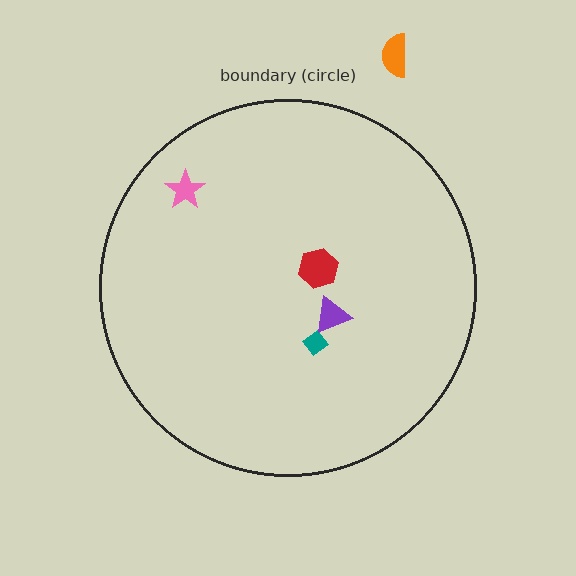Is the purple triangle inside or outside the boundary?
Inside.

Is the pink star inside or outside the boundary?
Inside.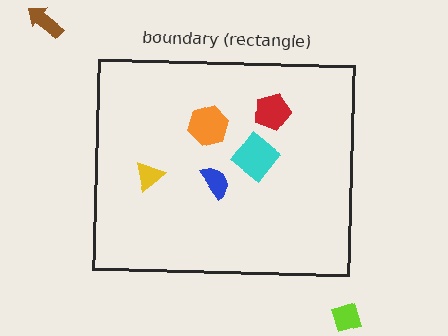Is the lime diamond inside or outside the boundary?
Outside.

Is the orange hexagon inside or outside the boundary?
Inside.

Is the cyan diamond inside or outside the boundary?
Inside.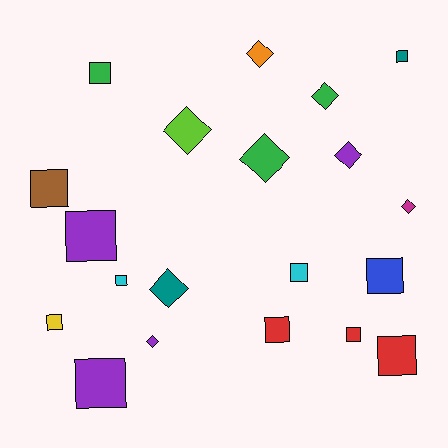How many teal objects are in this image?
There are 2 teal objects.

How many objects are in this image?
There are 20 objects.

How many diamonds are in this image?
There are 8 diamonds.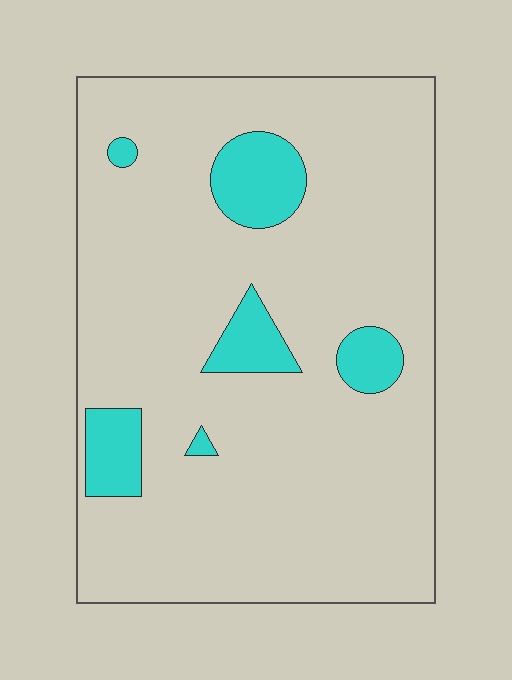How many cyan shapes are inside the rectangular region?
6.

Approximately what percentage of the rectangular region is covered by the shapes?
Approximately 10%.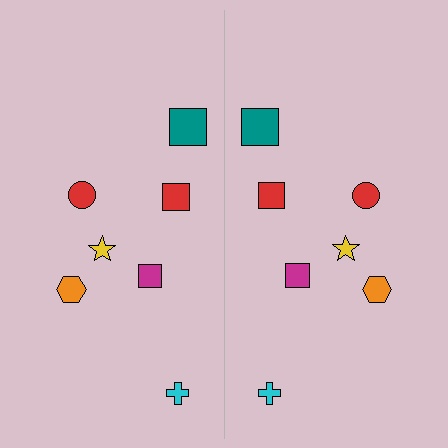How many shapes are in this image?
There are 14 shapes in this image.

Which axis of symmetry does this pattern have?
The pattern has a vertical axis of symmetry running through the center of the image.